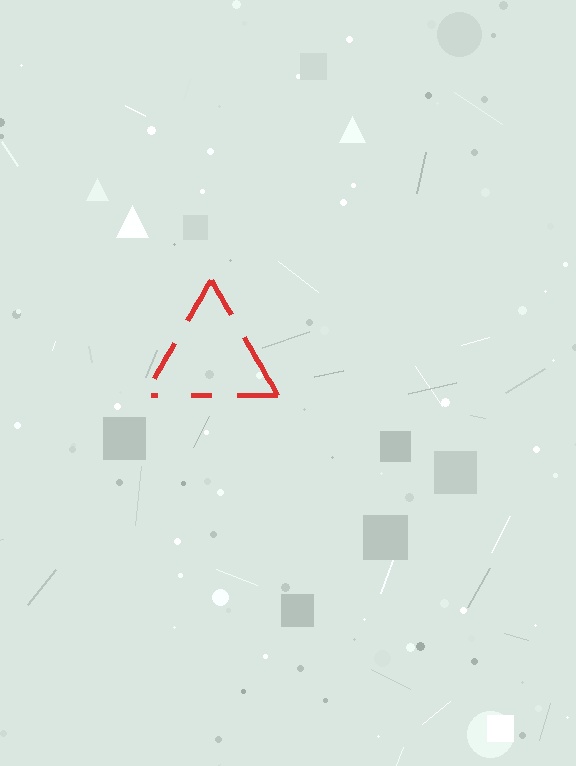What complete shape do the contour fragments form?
The contour fragments form a triangle.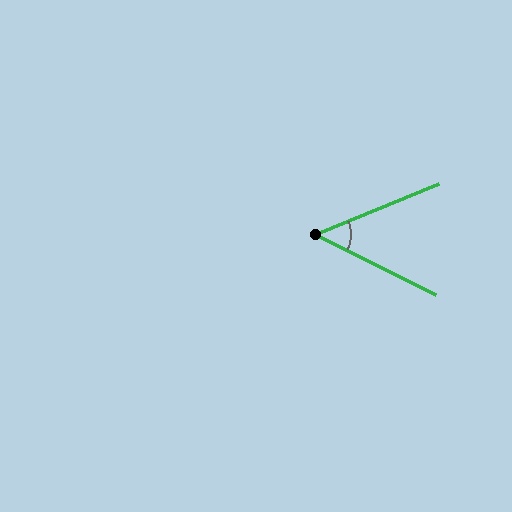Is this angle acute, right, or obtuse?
It is acute.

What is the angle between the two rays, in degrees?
Approximately 48 degrees.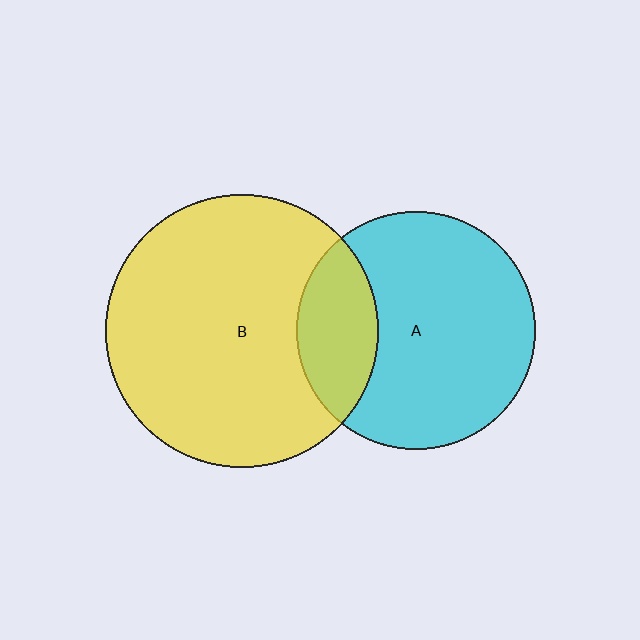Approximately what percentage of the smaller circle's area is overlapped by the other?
Approximately 25%.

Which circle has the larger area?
Circle B (yellow).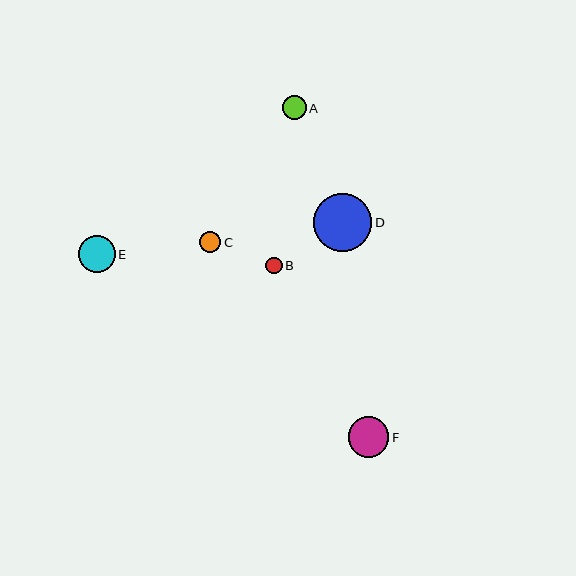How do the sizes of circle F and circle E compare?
Circle F and circle E are approximately the same size.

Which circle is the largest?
Circle D is the largest with a size of approximately 58 pixels.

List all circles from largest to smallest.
From largest to smallest: D, F, E, A, C, B.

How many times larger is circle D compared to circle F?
Circle D is approximately 1.4 times the size of circle F.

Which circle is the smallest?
Circle B is the smallest with a size of approximately 16 pixels.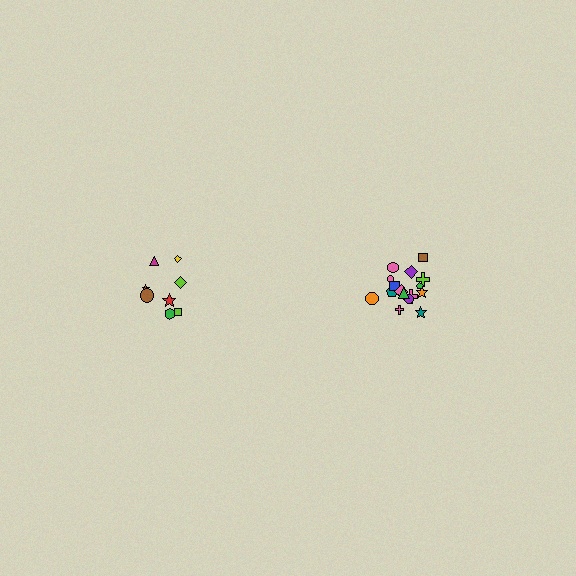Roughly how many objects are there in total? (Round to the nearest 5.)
Roughly 25 objects in total.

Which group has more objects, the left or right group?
The right group.